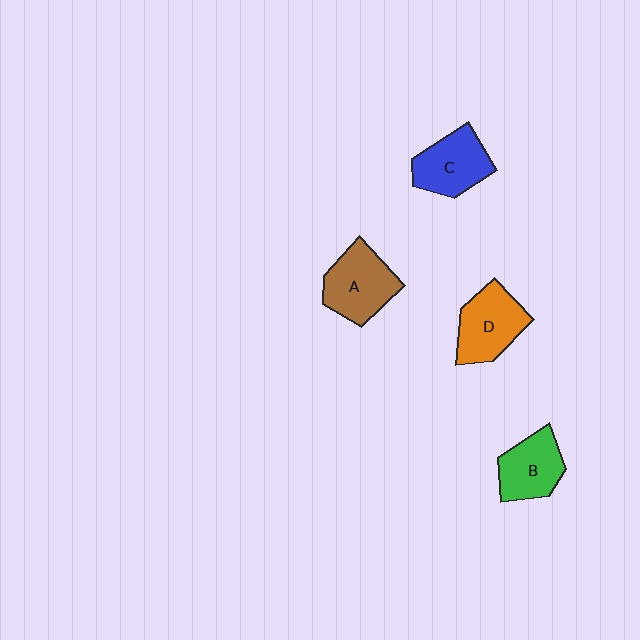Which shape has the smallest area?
Shape B (green).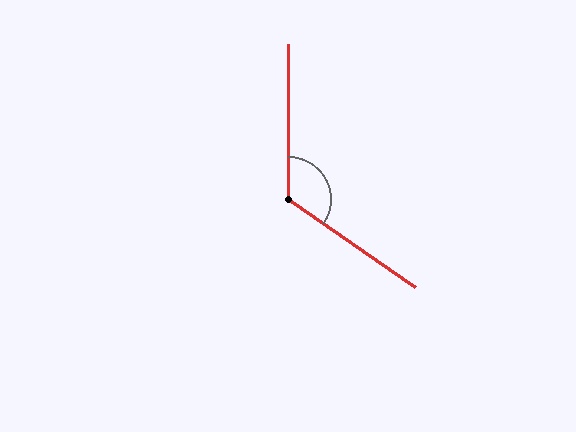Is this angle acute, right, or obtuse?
It is obtuse.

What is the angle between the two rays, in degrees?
Approximately 125 degrees.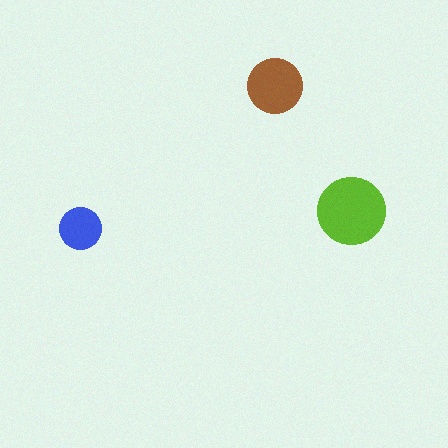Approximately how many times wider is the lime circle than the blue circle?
About 1.5 times wider.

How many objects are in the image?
There are 3 objects in the image.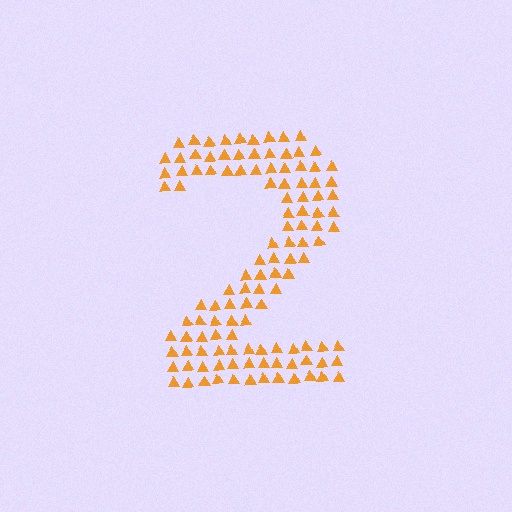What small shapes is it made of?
It is made of small triangles.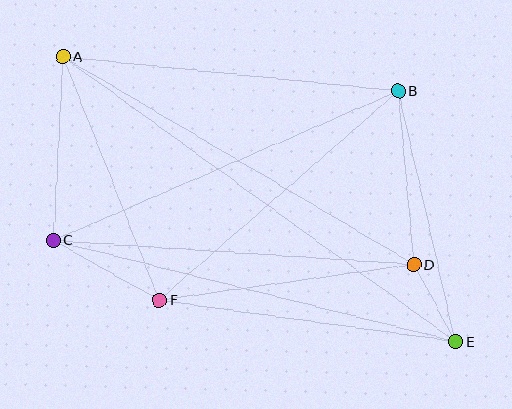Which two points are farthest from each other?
Points A and E are farthest from each other.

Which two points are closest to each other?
Points D and E are closest to each other.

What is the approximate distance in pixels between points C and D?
The distance between C and D is approximately 361 pixels.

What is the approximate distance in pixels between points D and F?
The distance between D and F is approximately 257 pixels.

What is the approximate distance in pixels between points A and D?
The distance between A and D is approximately 408 pixels.